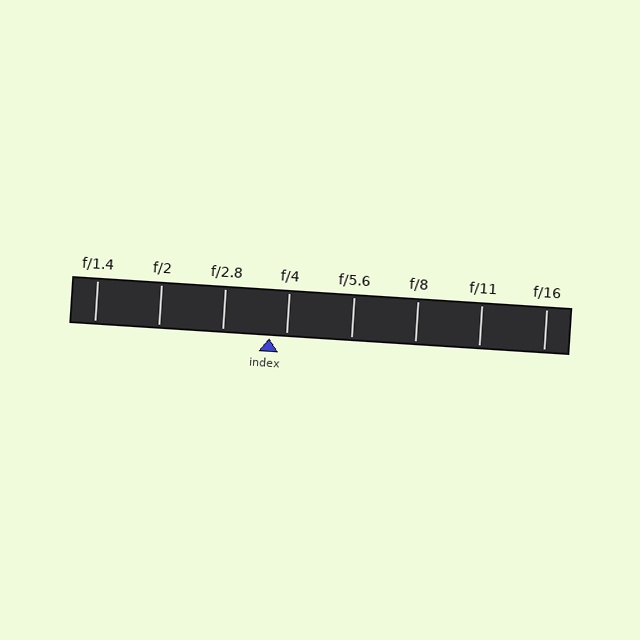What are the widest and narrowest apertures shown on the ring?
The widest aperture shown is f/1.4 and the narrowest is f/16.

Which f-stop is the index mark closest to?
The index mark is closest to f/4.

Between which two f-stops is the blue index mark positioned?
The index mark is between f/2.8 and f/4.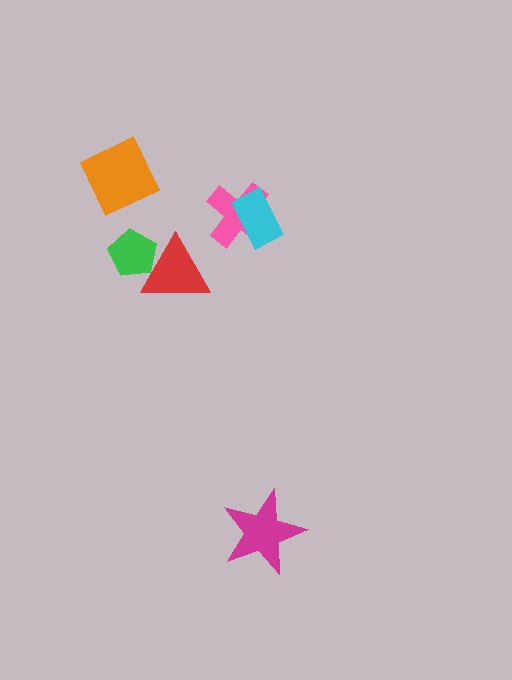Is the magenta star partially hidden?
No, no other shape covers it.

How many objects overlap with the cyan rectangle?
1 object overlaps with the cyan rectangle.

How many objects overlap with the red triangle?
1 object overlaps with the red triangle.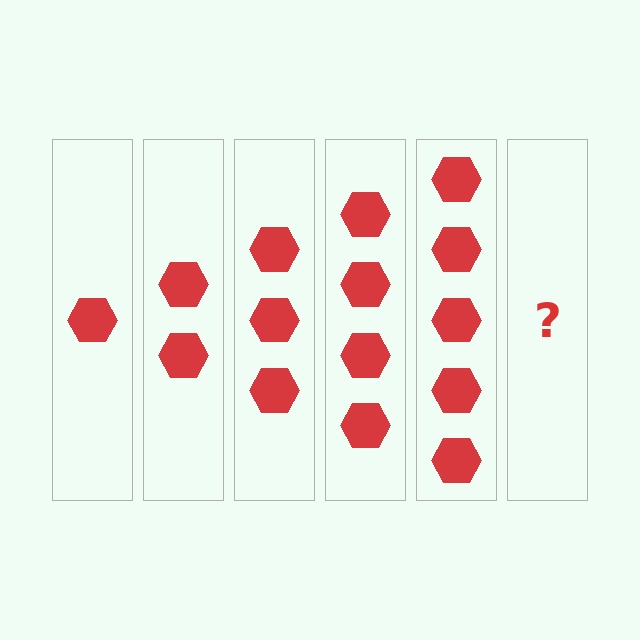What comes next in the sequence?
The next element should be 6 hexagons.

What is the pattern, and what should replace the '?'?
The pattern is that each step adds one more hexagon. The '?' should be 6 hexagons.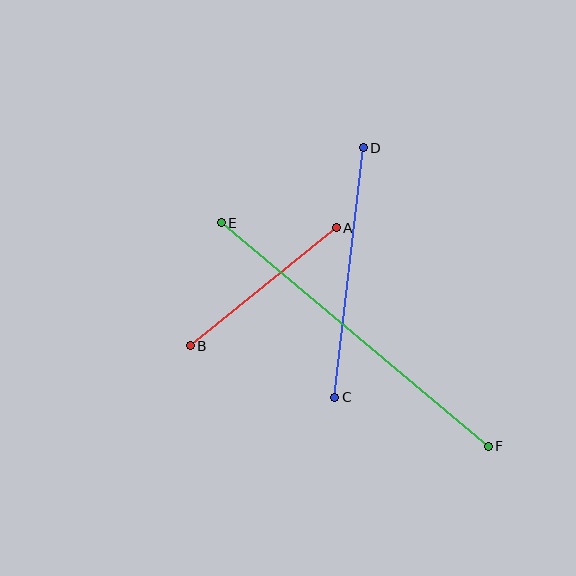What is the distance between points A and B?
The distance is approximately 188 pixels.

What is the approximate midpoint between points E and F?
The midpoint is at approximately (355, 335) pixels.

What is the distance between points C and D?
The distance is approximately 251 pixels.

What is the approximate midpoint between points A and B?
The midpoint is at approximately (263, 287) pixels.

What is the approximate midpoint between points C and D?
The midpoint is at approximately (349, 272) pixels.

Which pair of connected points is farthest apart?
Points E and F are farthest apart.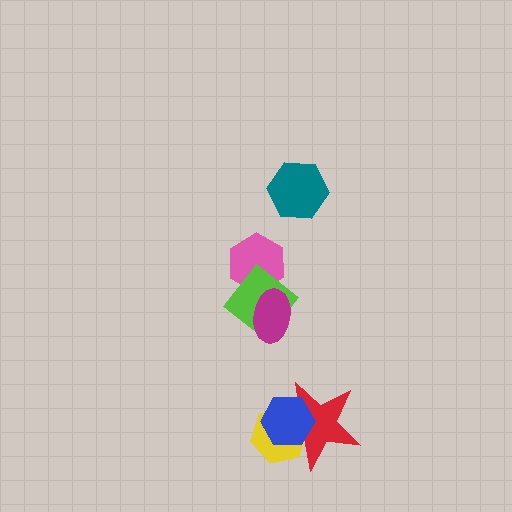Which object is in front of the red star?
The blue hexagon is in front of the red star.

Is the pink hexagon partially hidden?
Yes, it is partially covered by another shape.